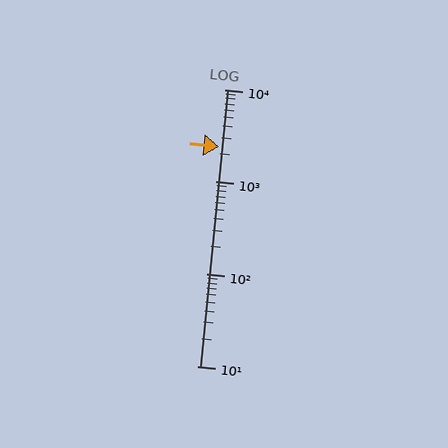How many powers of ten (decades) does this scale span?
The scale spans 3 decades, from 10 to 10000.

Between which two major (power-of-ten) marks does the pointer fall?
The pointer is between 1000 and 10000.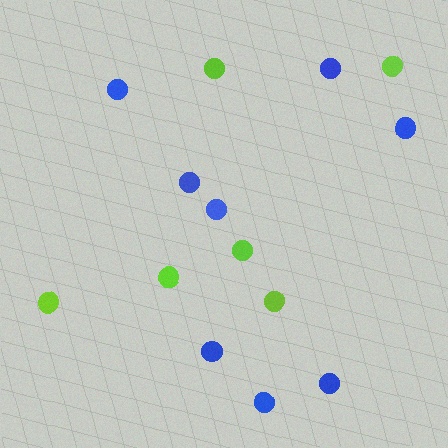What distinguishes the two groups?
There are 2 groups: one group of lime circles (6) and one group of blue circles (8).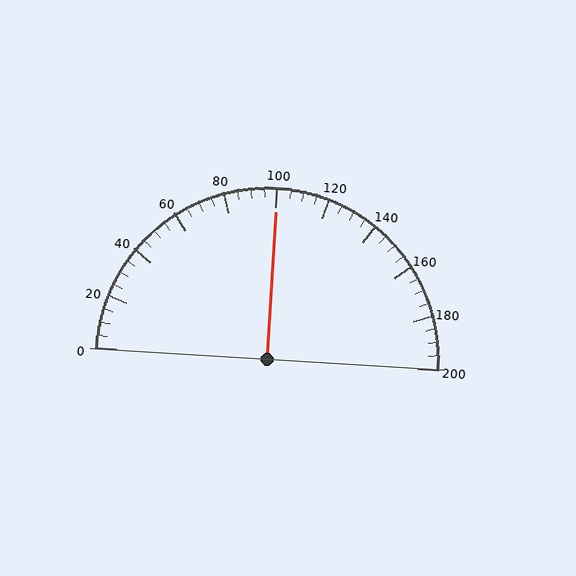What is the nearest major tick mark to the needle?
The nearest major tick mark is 100.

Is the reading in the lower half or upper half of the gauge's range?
The reading is in the upper half of the range (0 to 200).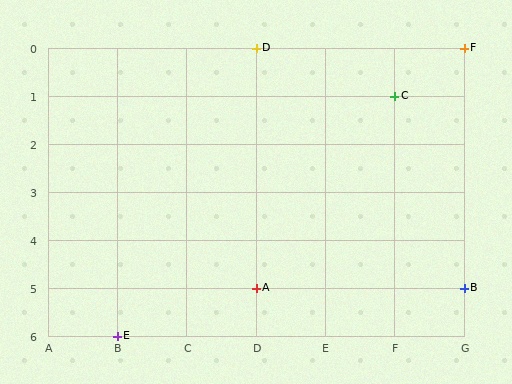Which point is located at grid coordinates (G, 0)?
Point F is at (G, 0).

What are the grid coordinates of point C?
Point C is at grid coordinates (F, 1).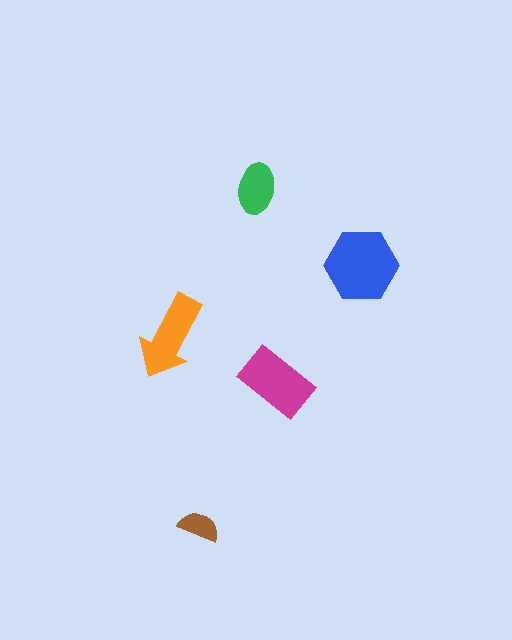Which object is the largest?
The blue hexagon.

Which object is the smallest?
The brown semicircle.